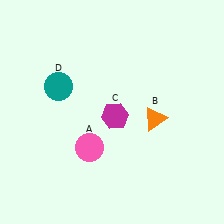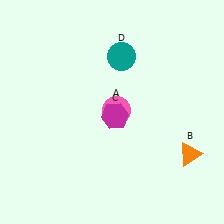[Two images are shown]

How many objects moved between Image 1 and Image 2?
3 objects moved between the two images.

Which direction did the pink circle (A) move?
The pink circle (A) moved up.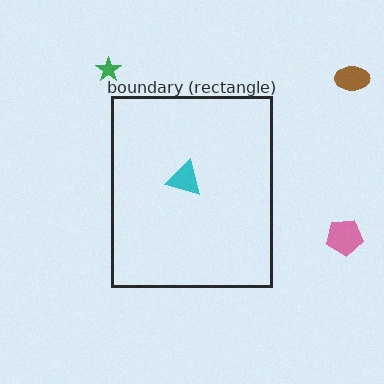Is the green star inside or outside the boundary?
Outside.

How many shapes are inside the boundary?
1 inside, 3 outside.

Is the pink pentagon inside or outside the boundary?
Outside.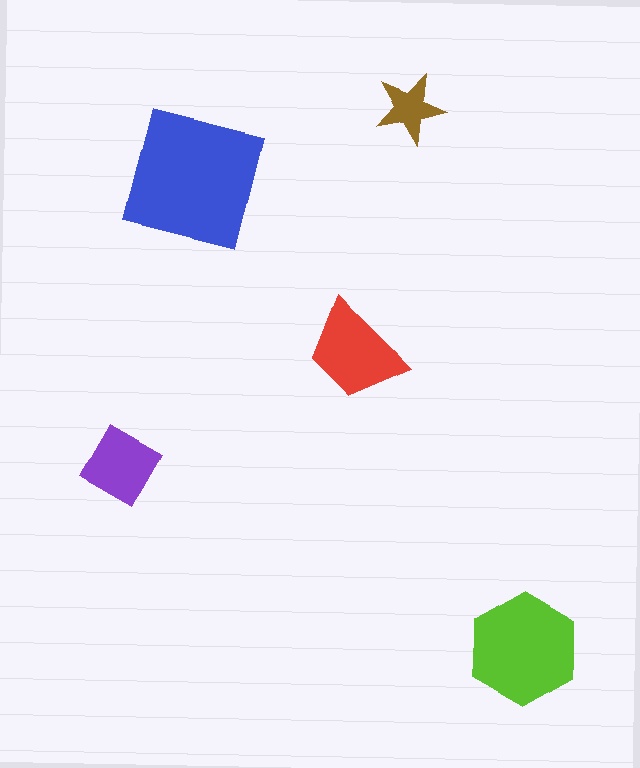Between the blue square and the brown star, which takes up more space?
The blue square.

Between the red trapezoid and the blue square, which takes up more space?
The blue square.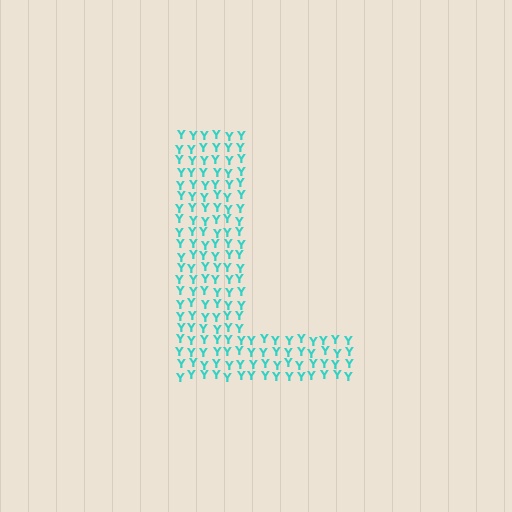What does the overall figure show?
The overall figure shows the letter L.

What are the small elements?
The small elements are letter Y's.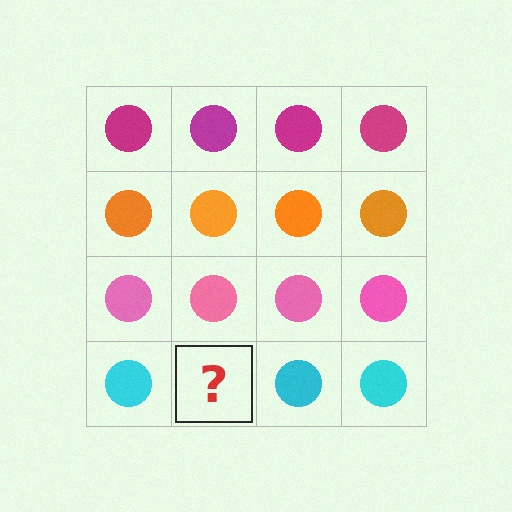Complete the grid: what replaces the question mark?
The question mark should be replaced with a cyan circle.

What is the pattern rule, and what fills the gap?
The rule is that each row has a consistent color. The gap should be filled with a cyan circle.